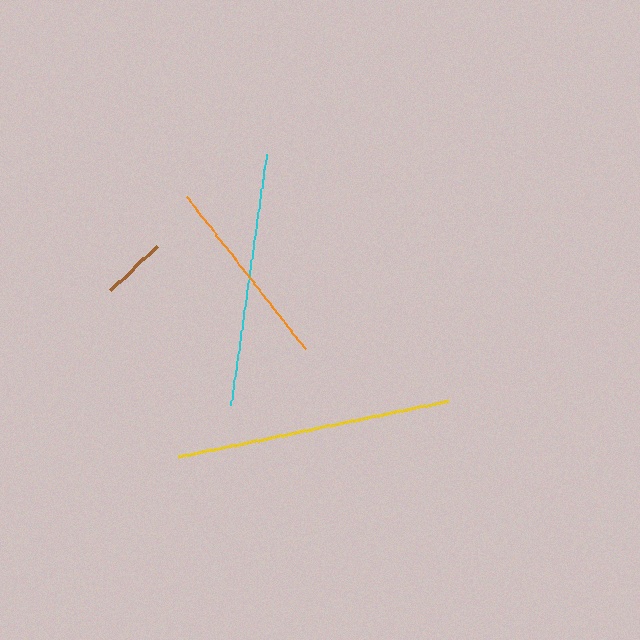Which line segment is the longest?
The yellow line is the longest at approximately 275 pixels.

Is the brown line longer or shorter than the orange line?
The orange line is longer than the brown line.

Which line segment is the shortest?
The brown line is the shortest at approximately 64 pixels.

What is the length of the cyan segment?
The cyan segment is approximately 254 pixels long.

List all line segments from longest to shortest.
From longest to shortest: yellow, cyan, orange, brown.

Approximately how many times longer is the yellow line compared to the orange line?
The yellow line is approximately 1.4 times the length of the orange line.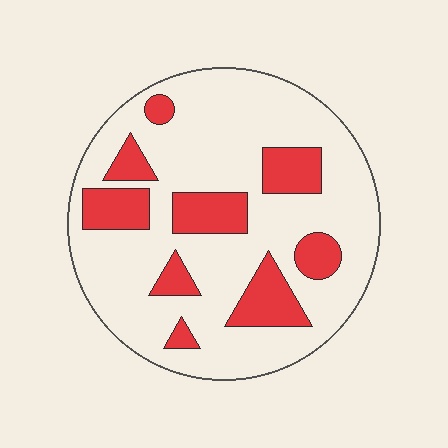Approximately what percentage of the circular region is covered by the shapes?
Approximately 25%.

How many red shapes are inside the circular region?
9.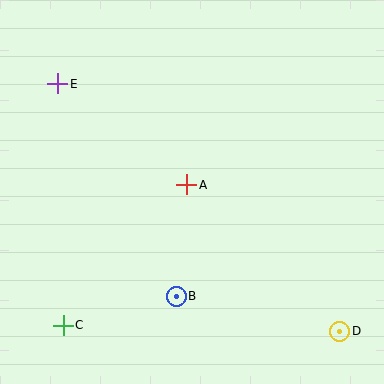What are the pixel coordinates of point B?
Point B is at (176, 296).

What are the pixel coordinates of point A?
Point A is at (187, 185).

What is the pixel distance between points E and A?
The distance between E and A is 164 pixels.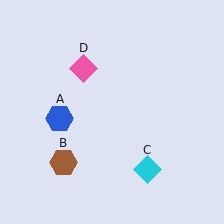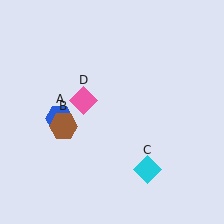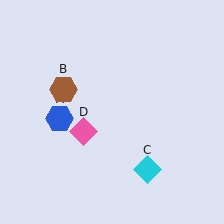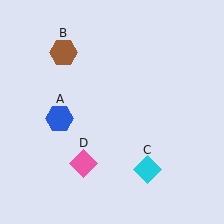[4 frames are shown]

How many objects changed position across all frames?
2 objects changed position: brown hexagon (object B), pink diamond (object D).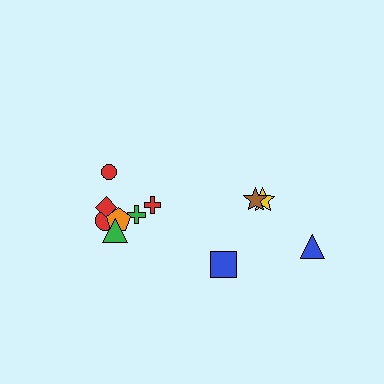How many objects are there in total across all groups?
There are 12 objects.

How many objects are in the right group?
There are 4 objects.